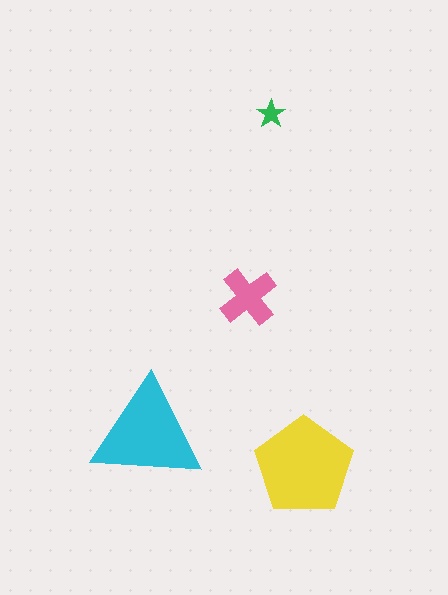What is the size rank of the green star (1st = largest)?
4th.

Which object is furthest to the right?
The yellow pentagon is rightmost.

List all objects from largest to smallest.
The yellow pentagon, the cyan triangle, the pink cross, the green star.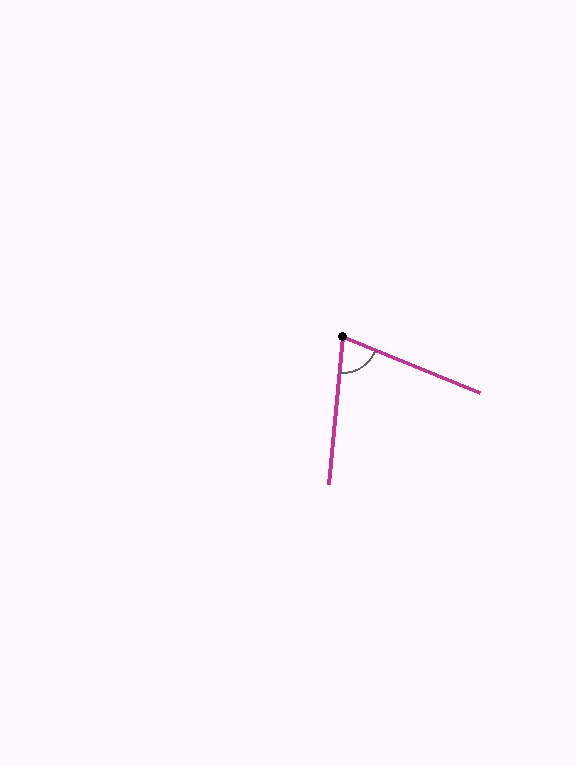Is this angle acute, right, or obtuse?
It is acute.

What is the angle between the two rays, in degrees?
Approximately 73 degrees.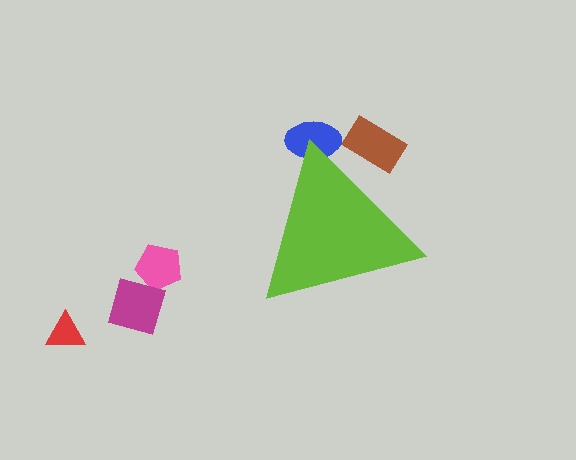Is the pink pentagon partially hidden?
No, the pink pentagon is fully visible.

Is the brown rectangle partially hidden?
Yes, the brown rectangle is partially hidden behind the lime triangle.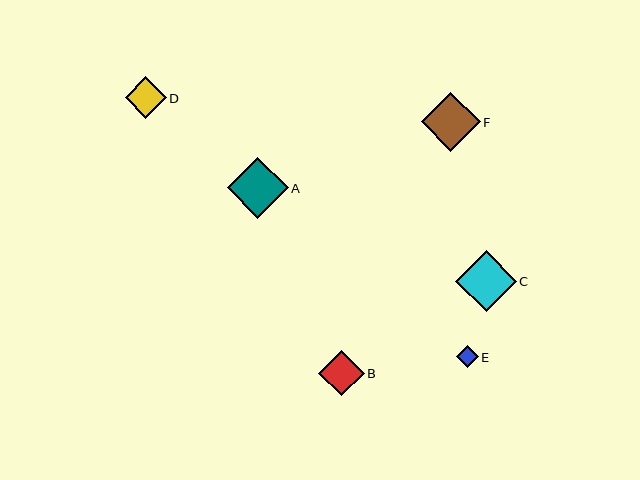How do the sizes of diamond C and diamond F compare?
Diamond C and diamond F are approximately the same size.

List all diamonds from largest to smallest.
From largest to smallest: A, C, F, B, D, E.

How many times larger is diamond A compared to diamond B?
Diamond A is approximately 1.3 times the size of diamond B.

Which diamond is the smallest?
Diamond E is the smallest with a size of approximately 22 pixels.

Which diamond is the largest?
Diamond A is the largest with a size of approximately 61 pixels.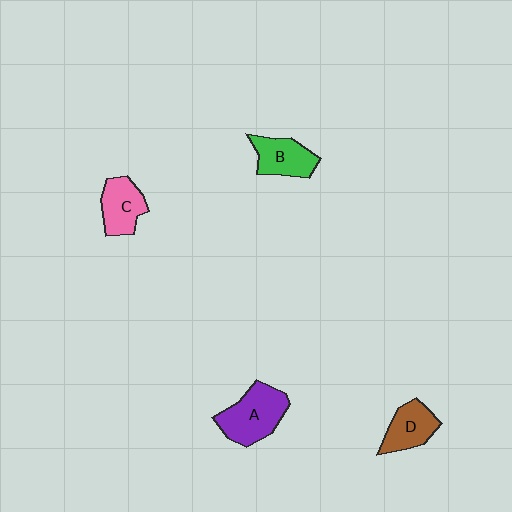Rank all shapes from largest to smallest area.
From largest to smallest: A (purple), B (green), C (pink), D (brown).